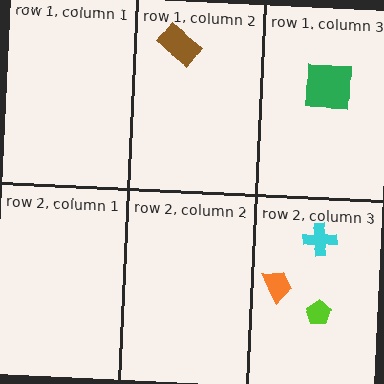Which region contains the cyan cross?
The row 2, column 3 region.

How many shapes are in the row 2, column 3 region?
3.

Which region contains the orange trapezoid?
The row 2, column 3 region.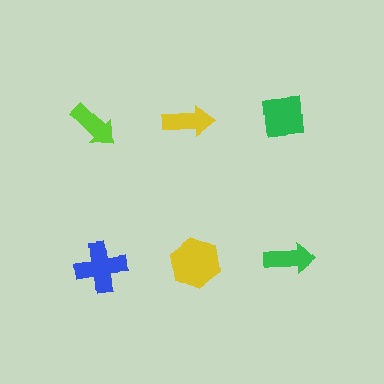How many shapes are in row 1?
3 shapes.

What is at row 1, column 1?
A lime arrow.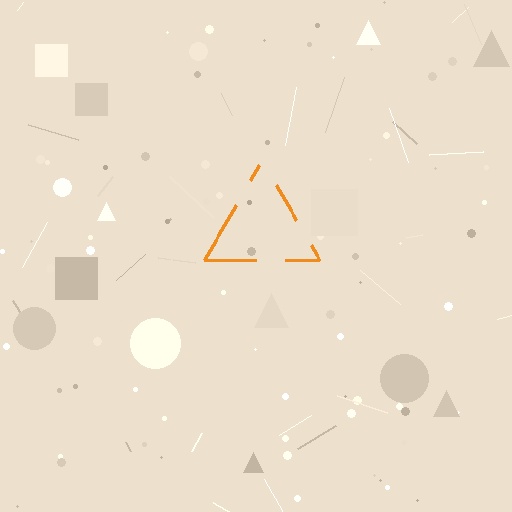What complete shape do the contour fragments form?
The contour fragments form a triangle.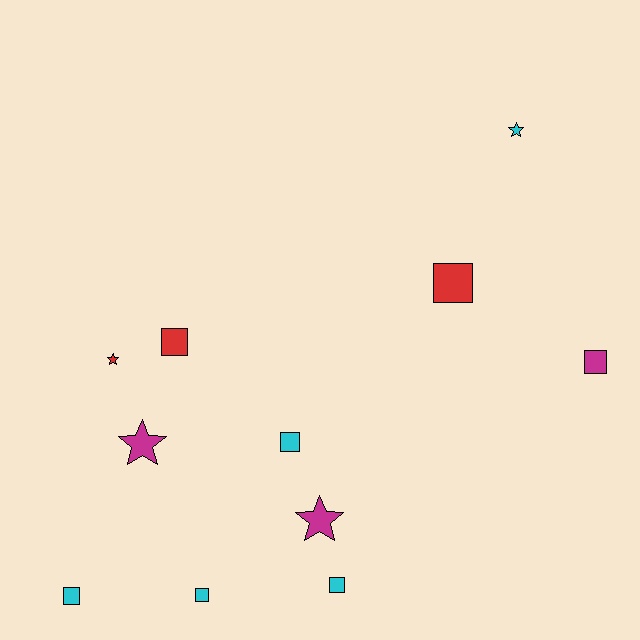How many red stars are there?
There is 1 red star.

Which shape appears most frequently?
Square, with 7 objects.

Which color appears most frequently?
Cyan, with 5 objects.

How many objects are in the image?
There are 11 objects.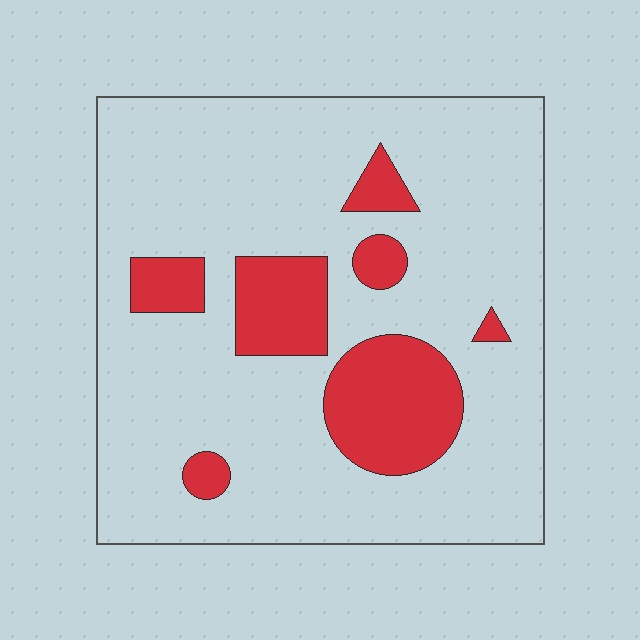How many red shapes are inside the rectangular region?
7.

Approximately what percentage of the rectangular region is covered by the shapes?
Approximately 20%.